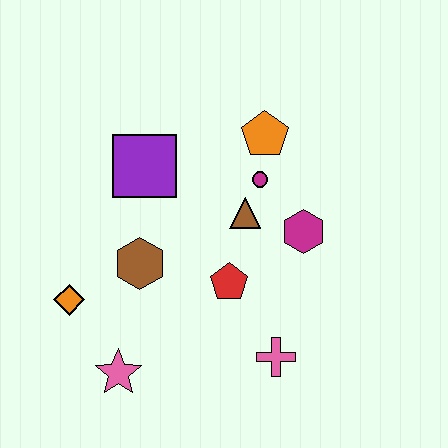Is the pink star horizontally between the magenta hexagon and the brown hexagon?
No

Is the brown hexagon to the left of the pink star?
No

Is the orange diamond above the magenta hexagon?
No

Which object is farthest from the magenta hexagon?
The orange diamond is farthest from the magenta hexagon.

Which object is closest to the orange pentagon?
The magenta circle is closest to the orange pentagon.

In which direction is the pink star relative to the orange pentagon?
The pink star is below the orange pentagon.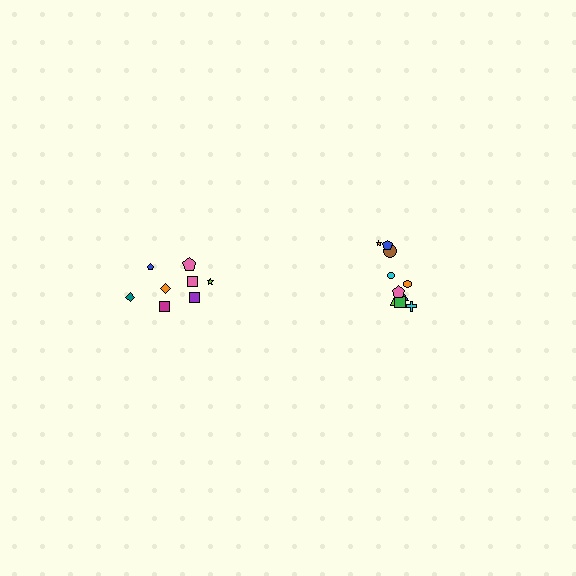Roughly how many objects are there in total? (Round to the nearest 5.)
Roughly 20 objects in total.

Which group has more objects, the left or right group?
The right group.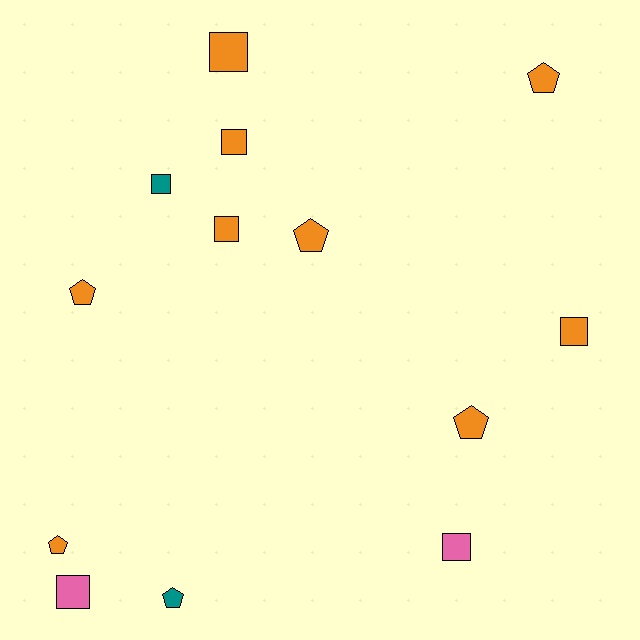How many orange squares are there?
There are 4 orange squares.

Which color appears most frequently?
Orange, with 9 objects.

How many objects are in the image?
There are 13 objects.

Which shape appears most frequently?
Square, with 7 objects.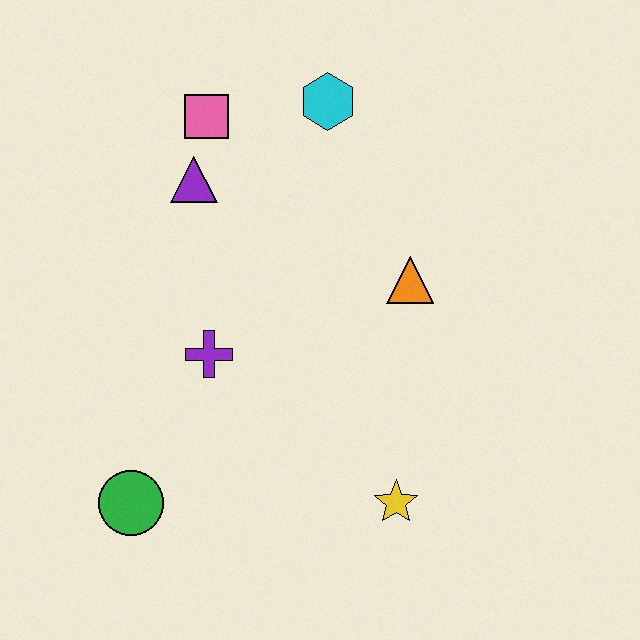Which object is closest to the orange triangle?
The cyan hexagon is closest to the orange triangle.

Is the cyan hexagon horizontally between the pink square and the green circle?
No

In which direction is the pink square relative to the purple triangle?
The pink square is above the purple triangle.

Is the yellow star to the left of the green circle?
No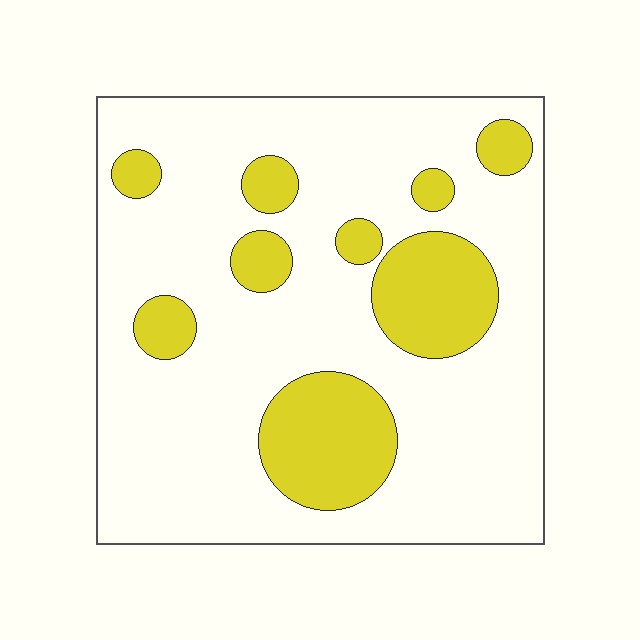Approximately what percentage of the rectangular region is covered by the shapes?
Approximately 20%.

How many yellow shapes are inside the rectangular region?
9.